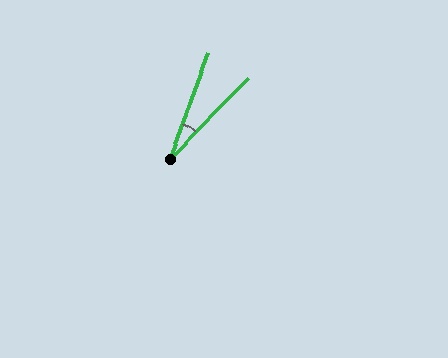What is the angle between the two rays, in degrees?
Approximately 24 degrees.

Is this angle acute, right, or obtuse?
It is acute.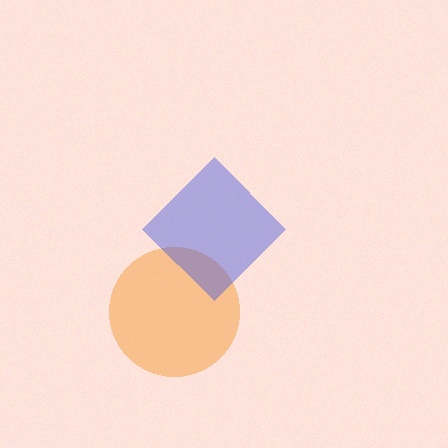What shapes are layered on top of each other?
The layered shapes are: an orange circle, a blue diamond.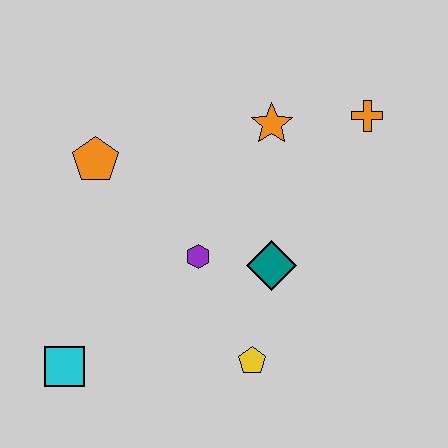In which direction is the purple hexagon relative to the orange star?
The purple hexagon is below the orange star.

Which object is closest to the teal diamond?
The purple hexagon is closest to the teal diamond.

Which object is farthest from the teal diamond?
The cyan square is farthest from the teal diamond.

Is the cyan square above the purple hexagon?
No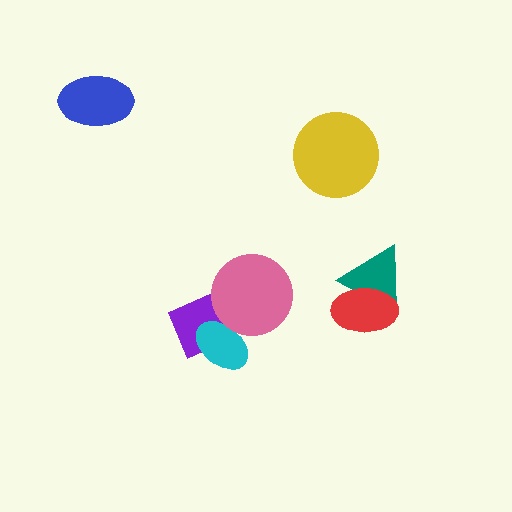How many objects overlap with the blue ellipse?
0 objects overlap with the blue ellipse.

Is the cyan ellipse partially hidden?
Yes, it is partially covered by another shape.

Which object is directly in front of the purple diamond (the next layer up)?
The cyan ellipse is directly in front of the purple diamond.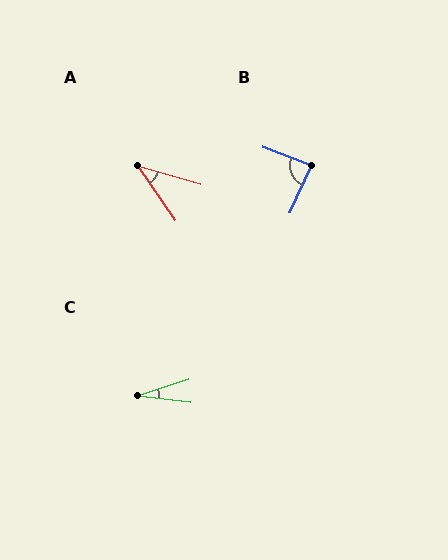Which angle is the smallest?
C, at approximately 24 degrees.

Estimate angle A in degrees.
Approximately 40 degrees.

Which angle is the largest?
B, at approximately 87 degrees.